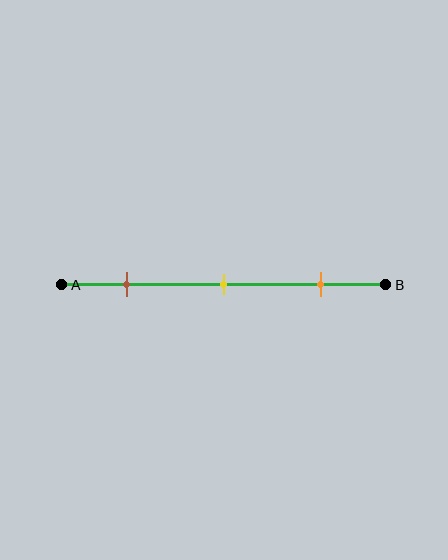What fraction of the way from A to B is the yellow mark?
The yellow mark is approximately 50% (0.5) of the way from A to B.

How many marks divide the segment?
There are 3 marks dividing the segment.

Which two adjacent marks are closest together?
The brown and yellow marks are the closest adjacent pair.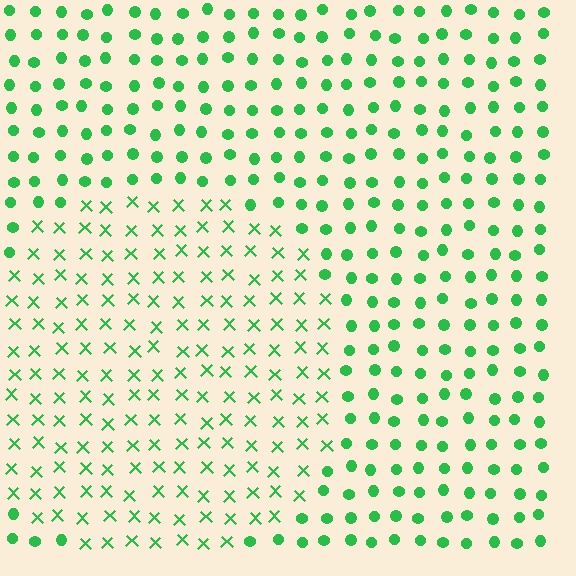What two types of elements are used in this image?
The image uses X marks inside the circle region and circles outside it.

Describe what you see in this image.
The image is filled with small green elements arranged in a uniform grid. A circle-shaped region contains X marks, while the surrounding area contains circles. The boundary is defined purely by the change in element shape.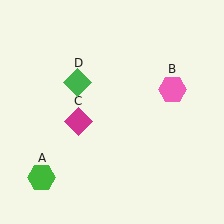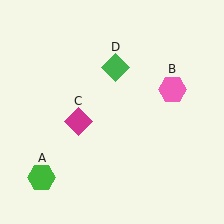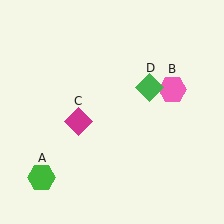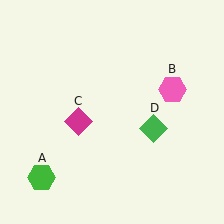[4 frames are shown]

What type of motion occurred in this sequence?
The green diamond (object D) rotated clockwise around the center of the scene.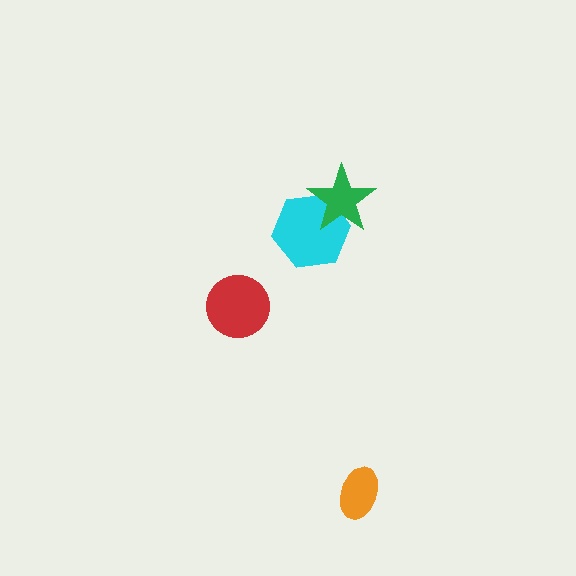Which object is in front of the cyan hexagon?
The green star is in front of the cyan hexagon.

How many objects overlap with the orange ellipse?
0 objects overlap with the orange ellipse.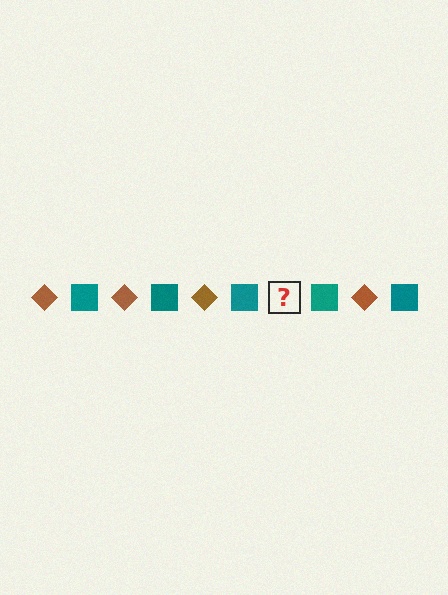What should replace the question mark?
The question mark should be replaced with a brown diamond.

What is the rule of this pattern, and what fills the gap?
The rule is that the pattern alternates between brown diamond and teal square. The gap should be filled with a brown diamond.